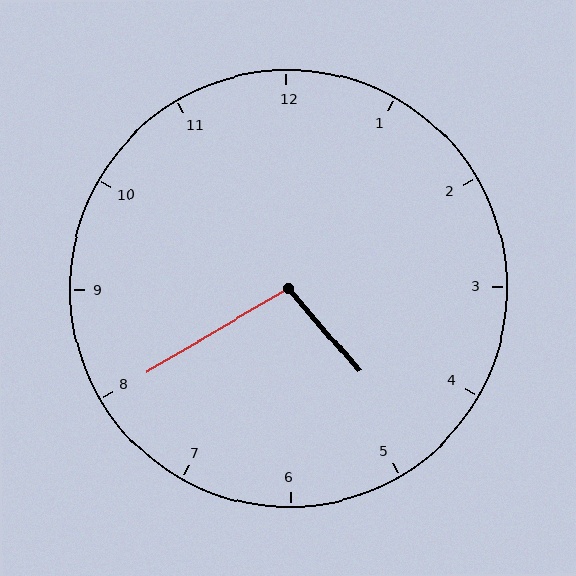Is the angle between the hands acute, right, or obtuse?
It is obtuse.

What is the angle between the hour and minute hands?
Approximately 100 degrees.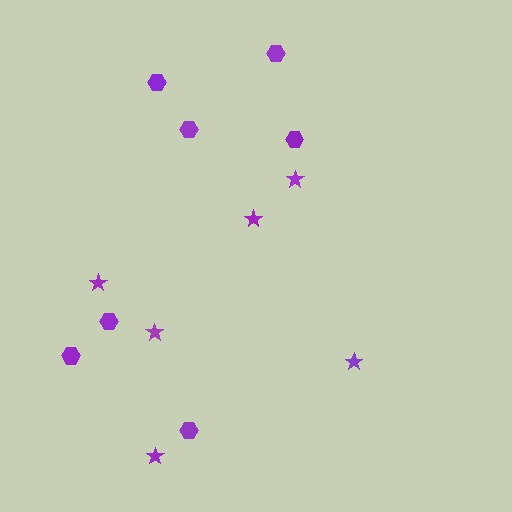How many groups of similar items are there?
There are 2 groups: one group of hexagons (7) and one group of stars (6).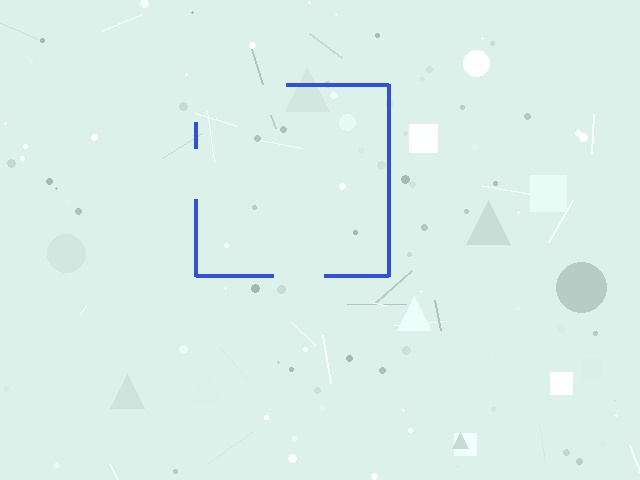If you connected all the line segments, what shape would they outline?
They would outline a square.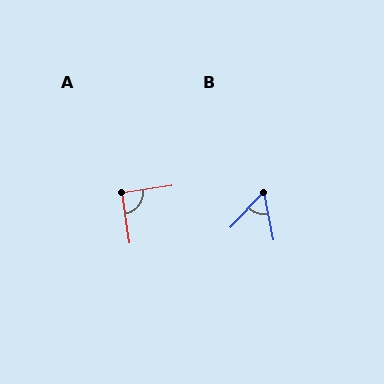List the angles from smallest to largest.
B (54°), A (90°).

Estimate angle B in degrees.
Approximately 54 degrees.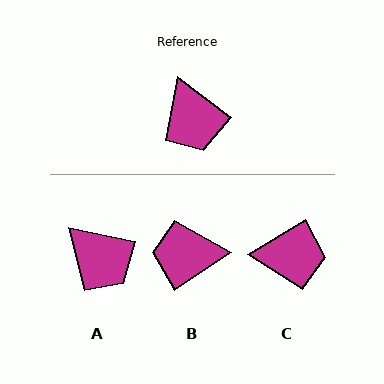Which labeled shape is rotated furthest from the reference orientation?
B, about 109 degrees away.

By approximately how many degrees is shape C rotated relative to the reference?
Approximately 69 degrees counter-clockwise.